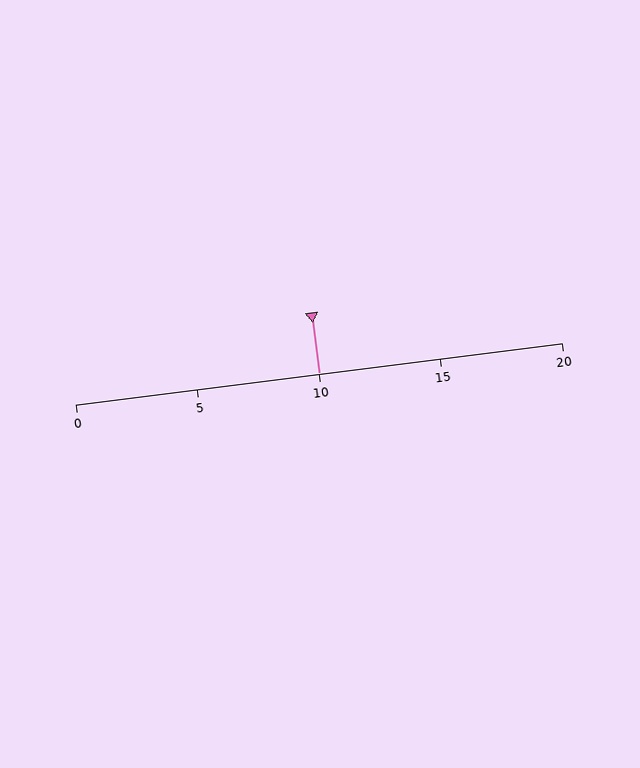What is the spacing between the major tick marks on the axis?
The major ticks are spaced 5 apart.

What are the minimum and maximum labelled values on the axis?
The axis runs from 0 to 20.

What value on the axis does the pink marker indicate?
The marker indicates approximately 10.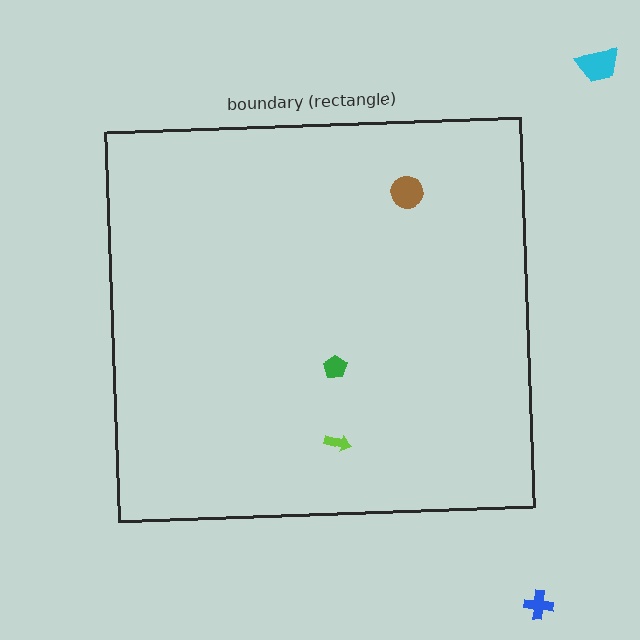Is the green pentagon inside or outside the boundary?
Inside.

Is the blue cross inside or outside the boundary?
Outside.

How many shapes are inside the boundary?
3 inside, 2 outside.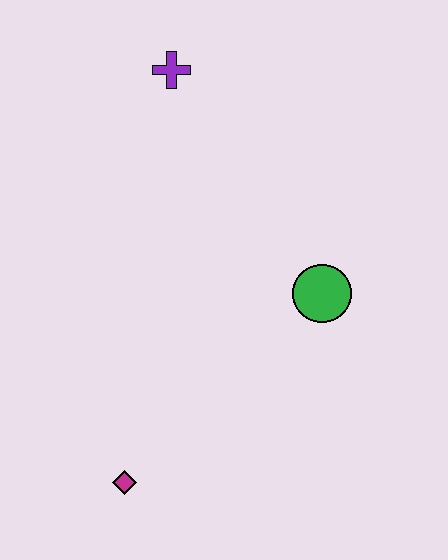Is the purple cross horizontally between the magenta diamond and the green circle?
Yes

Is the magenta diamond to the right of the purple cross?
No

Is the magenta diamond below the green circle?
Yes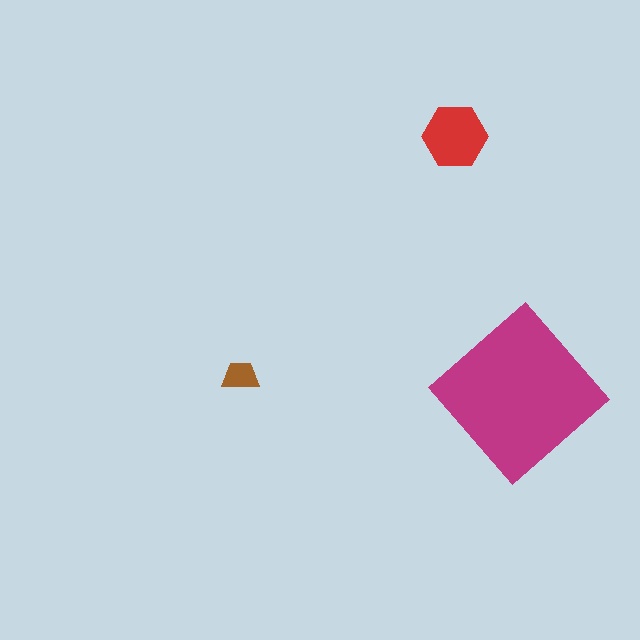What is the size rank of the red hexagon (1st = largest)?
2nd.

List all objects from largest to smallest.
The magenta diamond, the red hexagon, the brown trapezoid.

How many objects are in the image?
There are 3 objects in the image.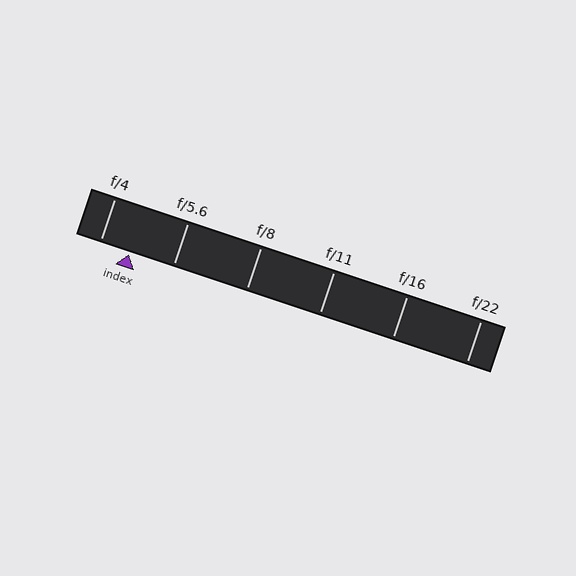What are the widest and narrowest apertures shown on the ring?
The widest aperture shown is f/4 and the narrowest is f/22.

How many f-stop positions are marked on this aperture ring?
There are 6 f-stop positions marked.